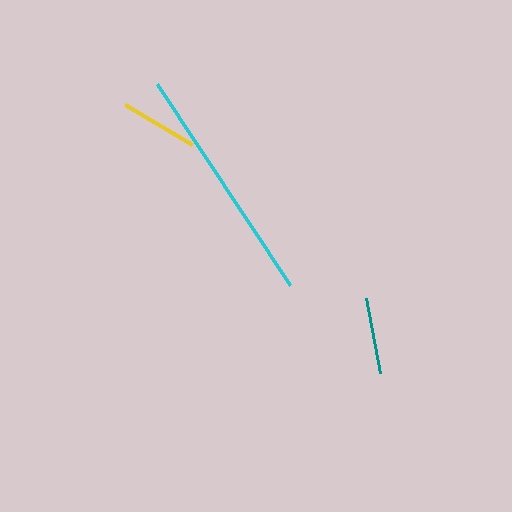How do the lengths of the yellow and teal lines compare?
The yellow and teal lines are approximately the same length.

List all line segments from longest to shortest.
From longest to shortest: cyan, yellow, teal.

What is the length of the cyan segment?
The cyan segment is approximately 241 pixels long.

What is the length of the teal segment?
The teal segment is approximately 77 pixels long.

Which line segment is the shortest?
The teal line is the shortest at approximately 77 pixels.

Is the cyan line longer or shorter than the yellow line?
The cyan line is longer than the yellow line.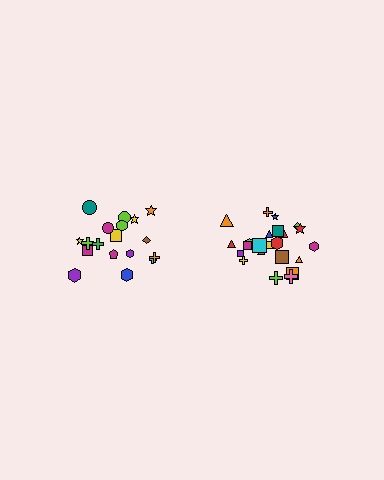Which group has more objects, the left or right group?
The right group.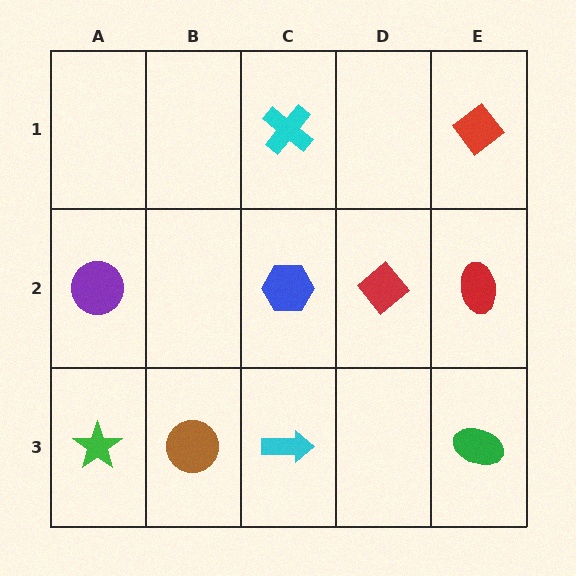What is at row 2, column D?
A red diamond.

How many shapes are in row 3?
4 shapes.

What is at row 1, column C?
A cyan cross.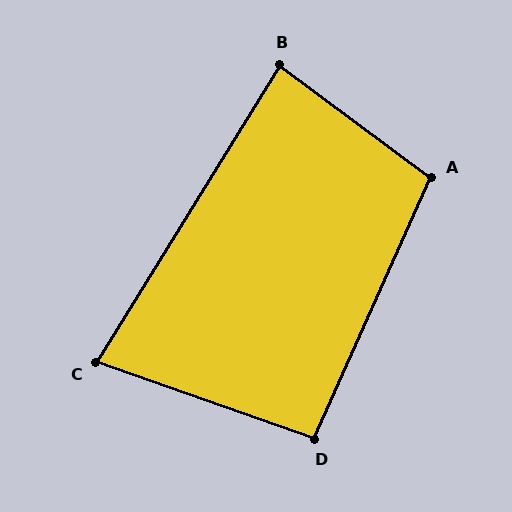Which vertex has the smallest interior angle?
C, at approximately 78 degrees.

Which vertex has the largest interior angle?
A, at approximately 102 degrees.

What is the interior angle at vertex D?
Approximately 95 degrees (approximately right).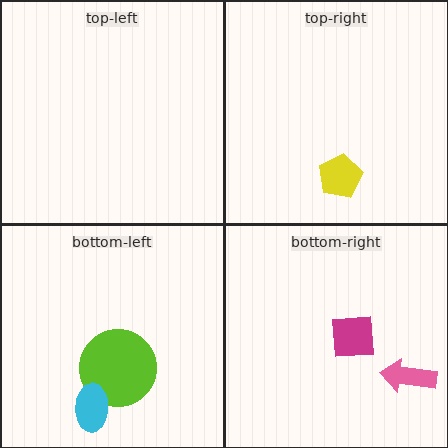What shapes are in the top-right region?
The yellow pentagon.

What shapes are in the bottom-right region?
The pink arrow, the magenta square.